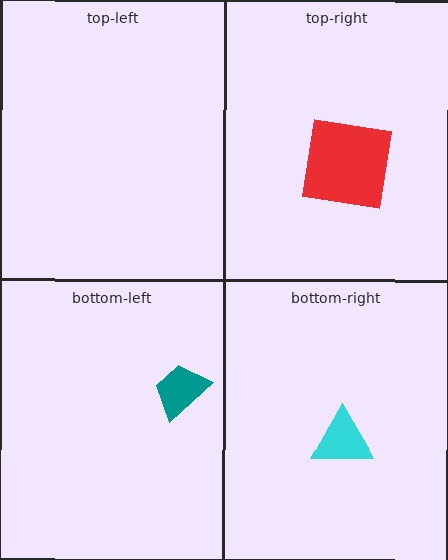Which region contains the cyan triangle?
The bottom-right region.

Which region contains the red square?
The top-right region.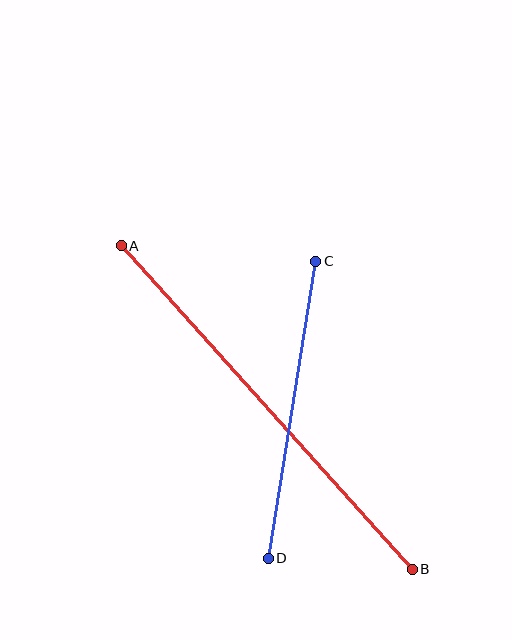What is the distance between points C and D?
The distance is approximately 301 pixels.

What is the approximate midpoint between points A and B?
The midpoint is at approximately (267, 407) pixels.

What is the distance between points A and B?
The distance is approximately 435 pixels.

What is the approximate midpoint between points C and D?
The midpoint is at approximately (292, 410) pixels.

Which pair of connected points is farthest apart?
Points A and B are farthest apart.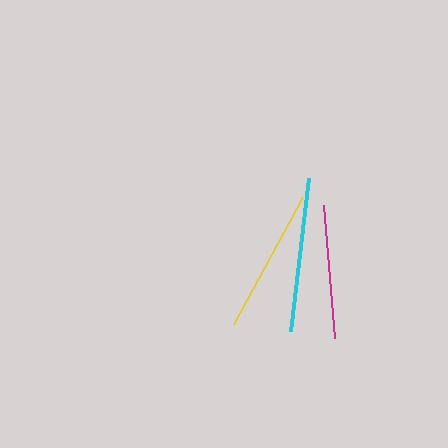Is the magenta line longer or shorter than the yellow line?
The yellow line is longer than the magenta line.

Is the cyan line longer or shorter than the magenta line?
The cyan line is longer than the magenta line.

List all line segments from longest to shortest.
From longest to shortest: cyan, yellow, magenta.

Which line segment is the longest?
The cyan line is the longest at approximately 155 pixels.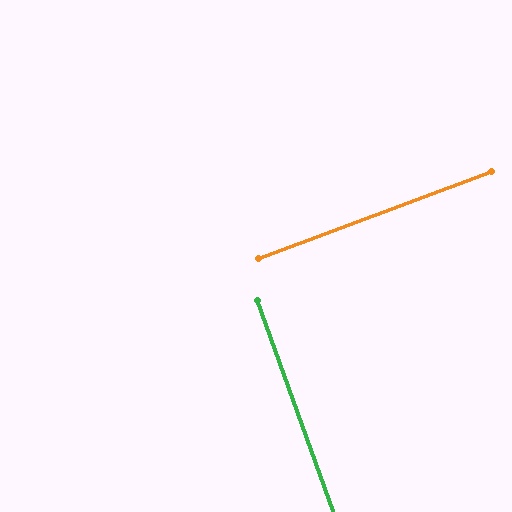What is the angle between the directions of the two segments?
Approximately 89 degrees.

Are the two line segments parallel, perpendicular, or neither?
Perpendicular — they meet at approximately 89°.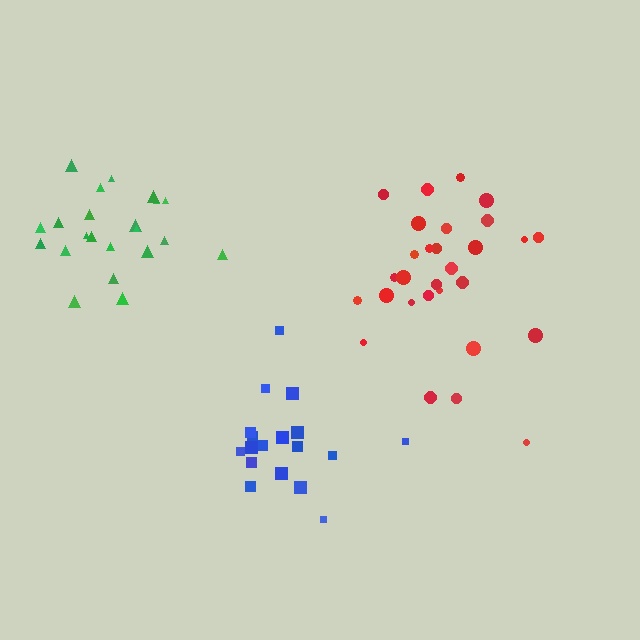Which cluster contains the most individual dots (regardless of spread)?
Red (29).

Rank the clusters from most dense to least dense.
green, blue, red.